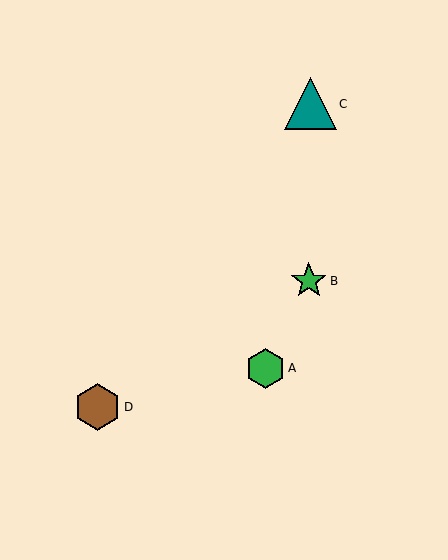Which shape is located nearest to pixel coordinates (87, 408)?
The brown hexagon (labeled D) at (98, 407) is nearest to that location.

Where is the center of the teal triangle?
The center of the teal triangle is at (310, 104).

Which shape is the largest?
The teal triangle (labeled C) is the largest.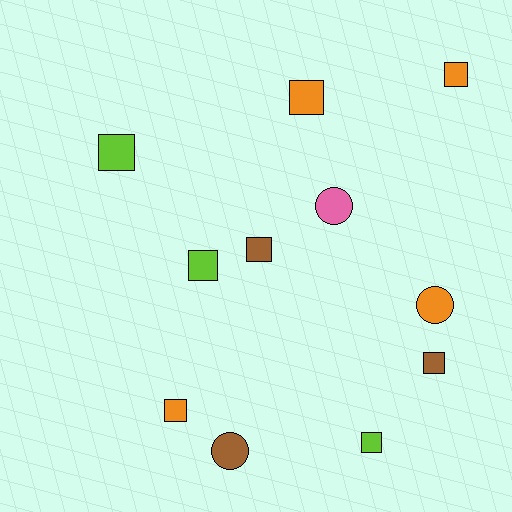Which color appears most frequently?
Orange, with 4 objects.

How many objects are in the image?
There are 11 objects.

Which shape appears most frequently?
Square, with 8 objects.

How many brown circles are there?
There is 1 brown circle.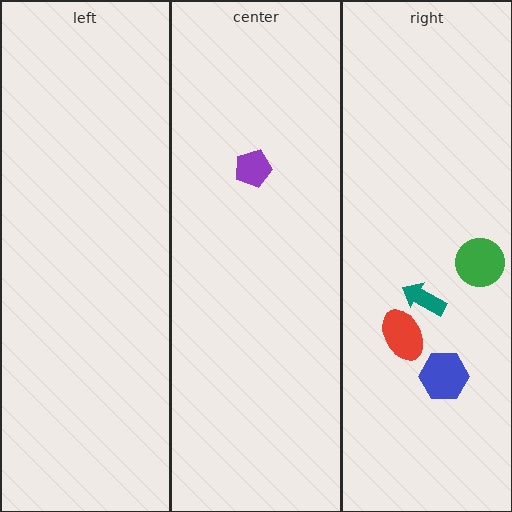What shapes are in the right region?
The blue hexagon, the red ellipse, the green circle, the teal arrow.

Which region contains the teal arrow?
The right region.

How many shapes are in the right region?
4.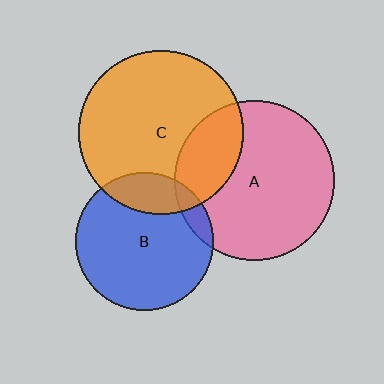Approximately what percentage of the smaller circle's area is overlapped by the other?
Approximately 10%.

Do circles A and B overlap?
Yes.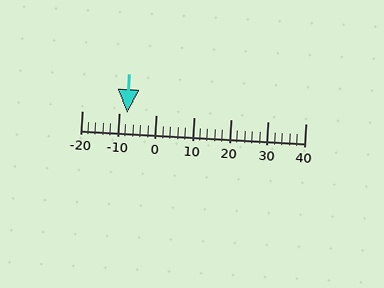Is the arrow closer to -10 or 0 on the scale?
The arrow is closer to -10.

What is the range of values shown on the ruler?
The ruler shows values from -20 to 40.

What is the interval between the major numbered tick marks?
The major tick marks are spaced 10 units apart.